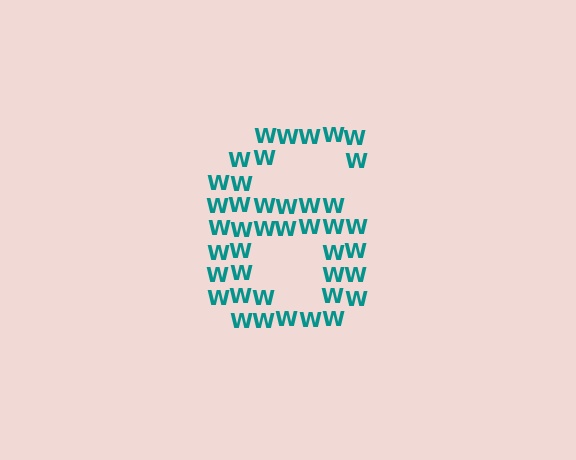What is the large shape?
The large shape is the digit 6.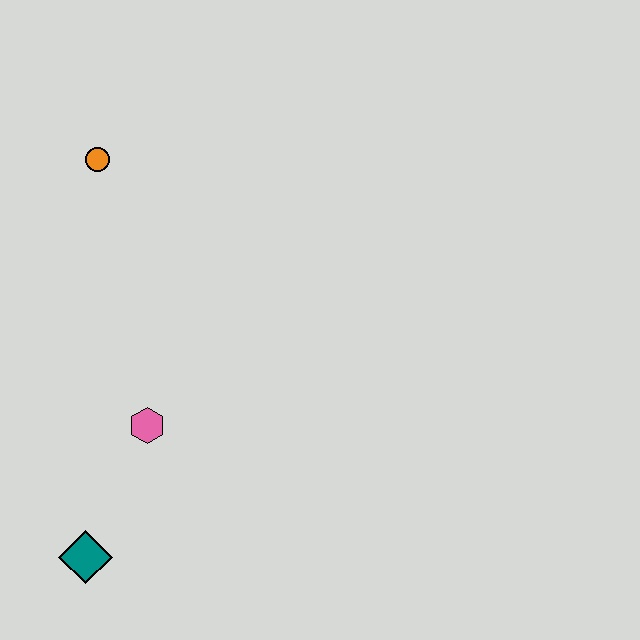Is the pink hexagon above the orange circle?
No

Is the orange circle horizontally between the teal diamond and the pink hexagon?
Yes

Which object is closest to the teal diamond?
The pink hexagon is closest to the teal diamond.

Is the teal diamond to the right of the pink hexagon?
No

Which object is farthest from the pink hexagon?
The orange circle is farthest from the pink hexagon.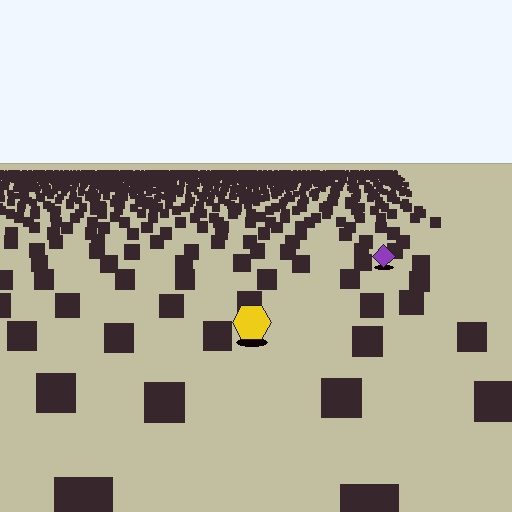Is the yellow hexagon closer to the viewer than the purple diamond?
Yes. The yellow hexagon is closer — you can tell from the texture gradient: the ground texture is coarser near it.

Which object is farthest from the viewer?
The purple diamond is farthest from the viewer. It appears smaller and the ground texture around it is denser.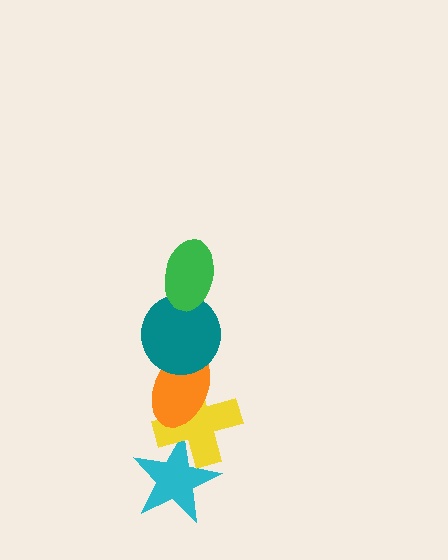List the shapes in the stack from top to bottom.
From top to bottom: the green ellipse, the teal circle, the orange ellipse, the yellow cross, the cyan star.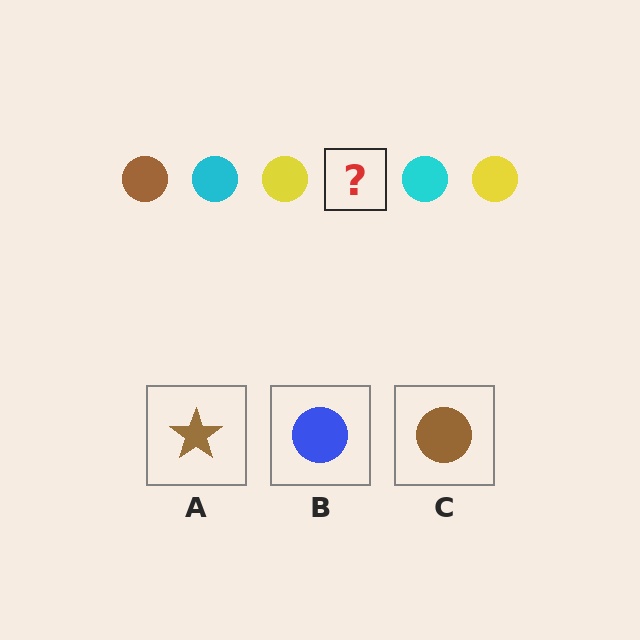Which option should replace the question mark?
Option C.